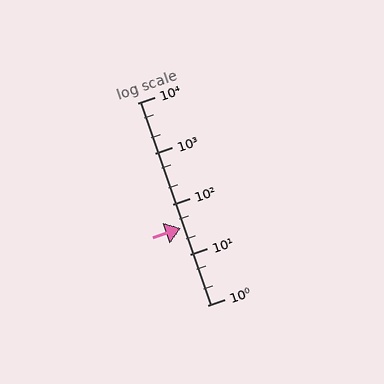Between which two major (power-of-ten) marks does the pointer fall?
The pointer is between 10 and 100.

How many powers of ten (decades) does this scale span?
The scale spans 4 decades, from 1 to 10000.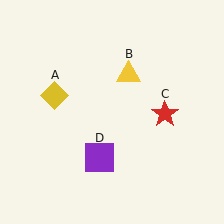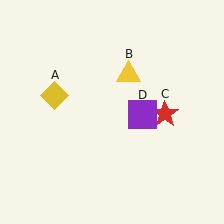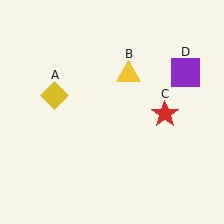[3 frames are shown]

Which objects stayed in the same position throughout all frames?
Yellow diamond (object A) and yellow triangle (object B) and red star (object C) remained stationary.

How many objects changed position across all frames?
1 object changed position: purple square (object D).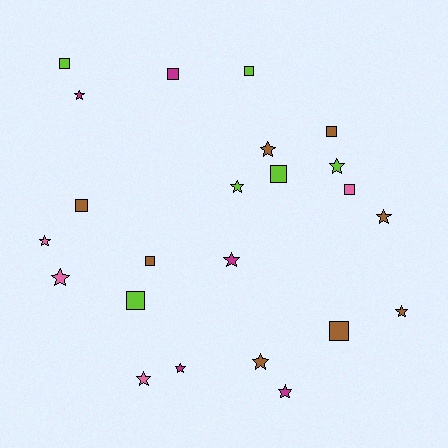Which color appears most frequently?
Brown, with 8 objects.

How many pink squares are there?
There is 1 pink square.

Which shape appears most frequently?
Star, with 13 objects.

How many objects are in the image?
There are 23 objects.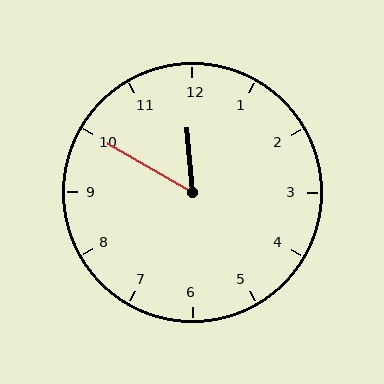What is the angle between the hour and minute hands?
Approximately 55 degrees.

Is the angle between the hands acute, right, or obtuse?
It is acute.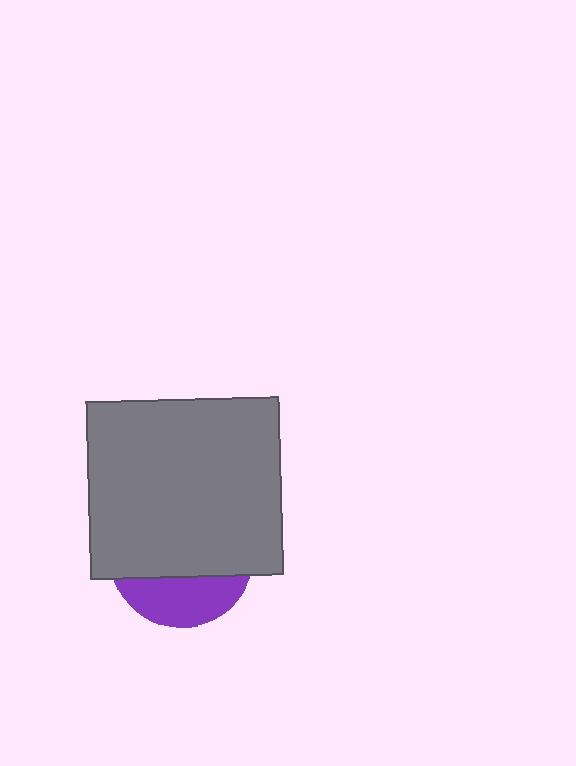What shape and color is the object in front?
The object in front is a gray rectangle.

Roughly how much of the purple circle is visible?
A small part of it is visible (roughly 30%).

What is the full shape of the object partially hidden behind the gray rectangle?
The partially hidden object is a purple circle.